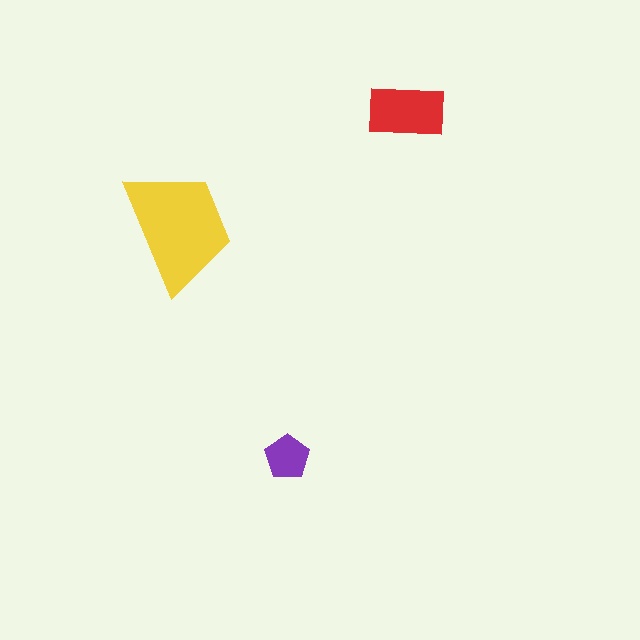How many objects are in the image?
There are 3 objects in the image.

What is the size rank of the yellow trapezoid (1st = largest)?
1st.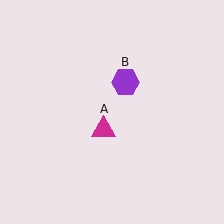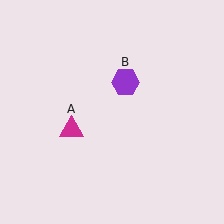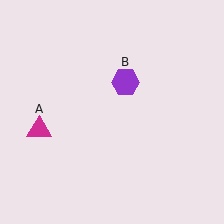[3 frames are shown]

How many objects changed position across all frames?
1 object changed position: magenta triangle (object A).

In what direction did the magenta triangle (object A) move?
The magenta triangle (object A) moved left.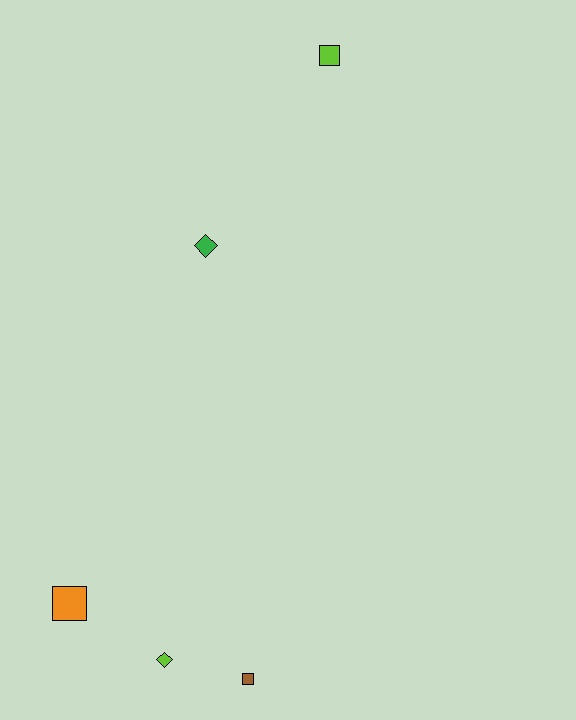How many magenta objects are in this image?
There are no magenta objects.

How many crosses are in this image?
There are no crosses.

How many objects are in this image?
There are 5 objects.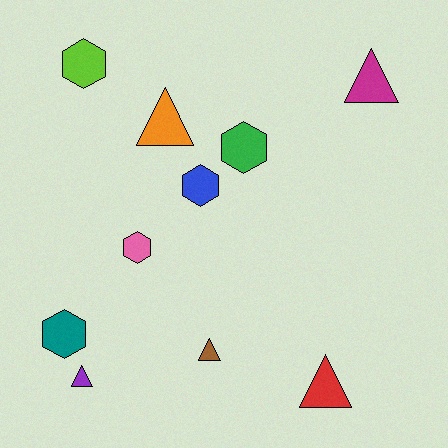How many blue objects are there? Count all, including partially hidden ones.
There is 1 blue object.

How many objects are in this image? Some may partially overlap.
There are 10 objects.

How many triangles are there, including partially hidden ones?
There are 5 triangles.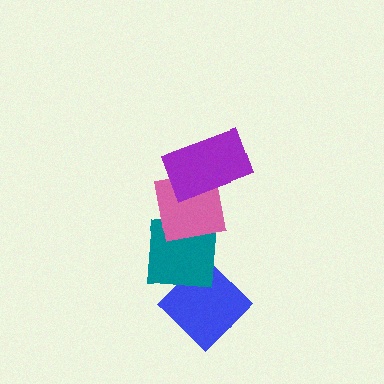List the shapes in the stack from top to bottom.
From top to bottom: the purple rectangle, the pink square, the teal square, the blue diamond.